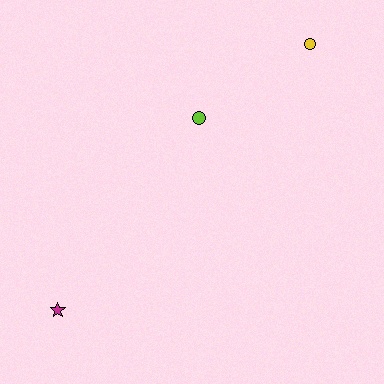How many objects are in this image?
There are 3 objects.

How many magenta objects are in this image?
There is 1 magenta object.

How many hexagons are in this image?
There are no hexagons.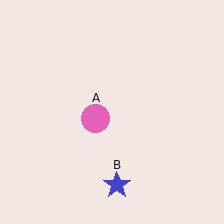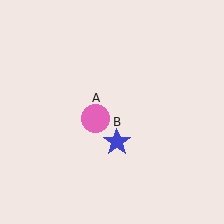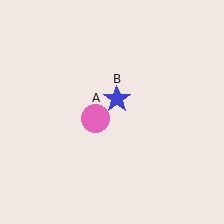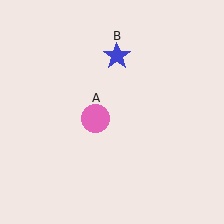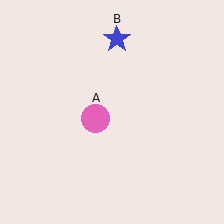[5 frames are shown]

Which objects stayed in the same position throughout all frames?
Pink circle (object A) remained stationary.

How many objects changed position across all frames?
1 object changed position: blue star (object B).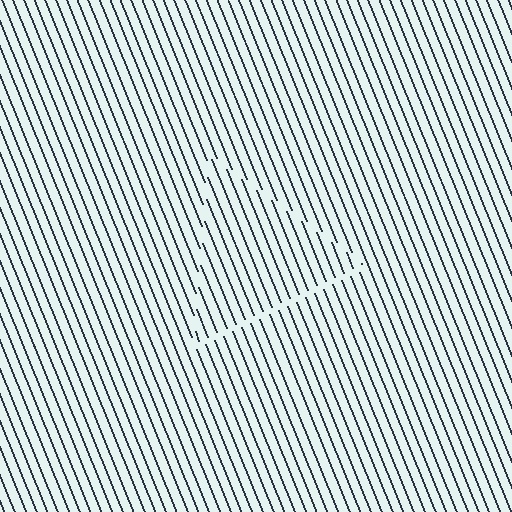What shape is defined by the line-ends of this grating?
An illusory triangle. The interior of the shape contains the same grating, shifted by half a period — the contour is defined by the phase discontinuity where line-ends from the inner and outer gratings abut.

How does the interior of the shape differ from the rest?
The interior of the shape contains the same grating, shifted by half a period — the contour is defined by the phase discontinuity where line-ends from the inner and outer gratings abut.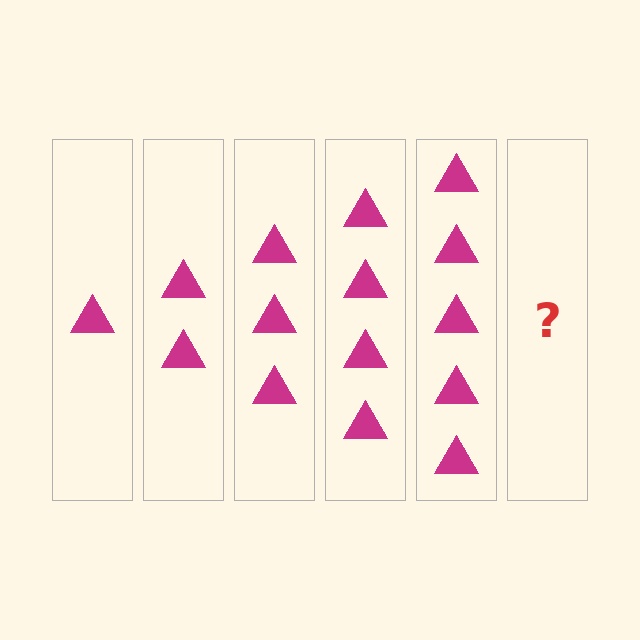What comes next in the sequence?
The next element should be 6 triangles.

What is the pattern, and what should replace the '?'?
The pattern is that each step adds one more triangle. The '?' should be 6 triangles.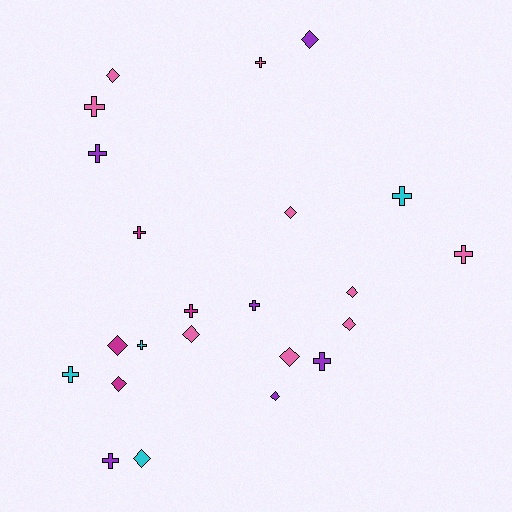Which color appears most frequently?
Pink, with 9 objects.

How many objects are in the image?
There are 23 objects.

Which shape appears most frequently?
Cross, with 12 objects.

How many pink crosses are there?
There are 3 pink crosses.